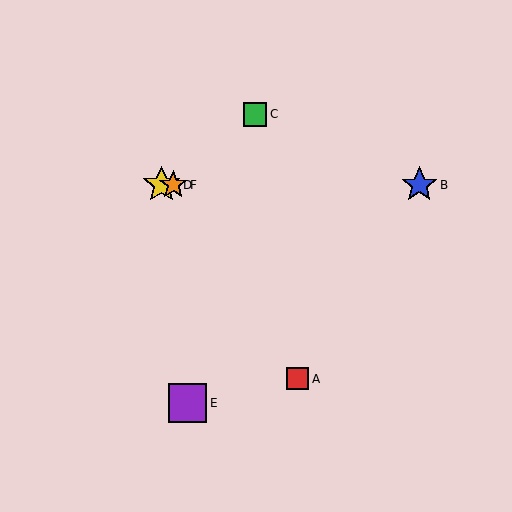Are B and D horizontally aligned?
Yes, both are at y≈185.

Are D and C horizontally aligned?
No, D is at y≈185 and C is at y≈114.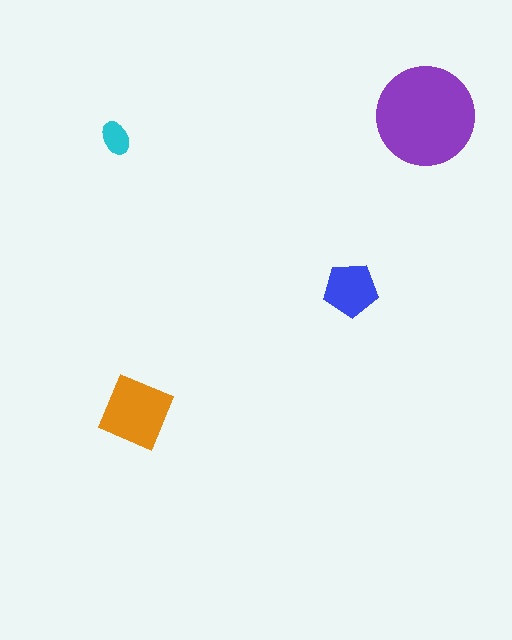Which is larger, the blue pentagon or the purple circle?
The purple circle.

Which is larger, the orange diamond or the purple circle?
The purple circle.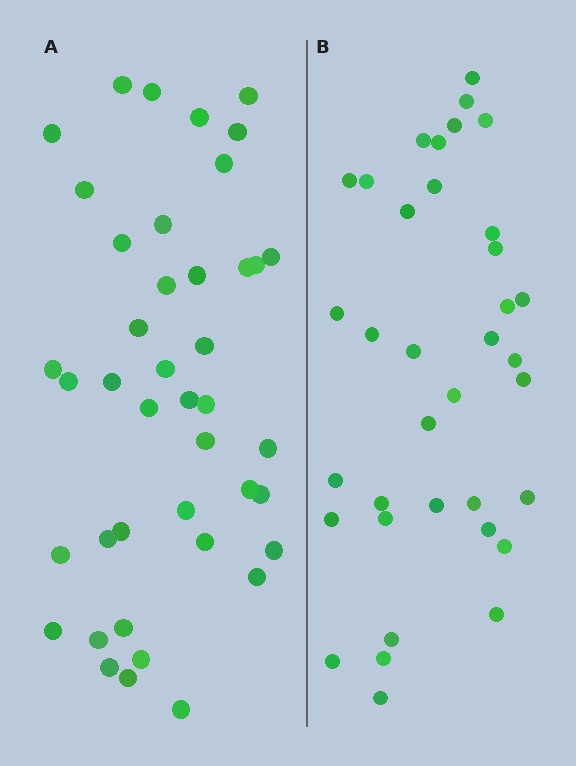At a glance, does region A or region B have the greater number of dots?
Region A (the left region) has more dots.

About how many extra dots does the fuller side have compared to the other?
Region A has about 6 more dots than region B.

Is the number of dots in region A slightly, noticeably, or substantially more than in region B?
Region A has only slightly more — the two regions are fairly close. The ratio is roughly 1.2 to 1.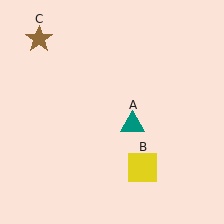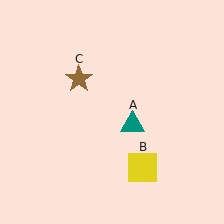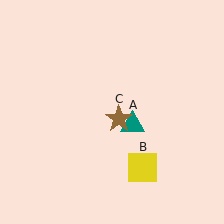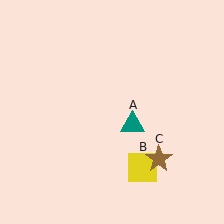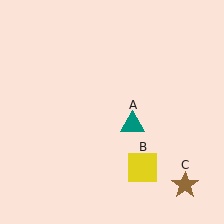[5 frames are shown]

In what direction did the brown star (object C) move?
The brown star (object C) moved down and to the right.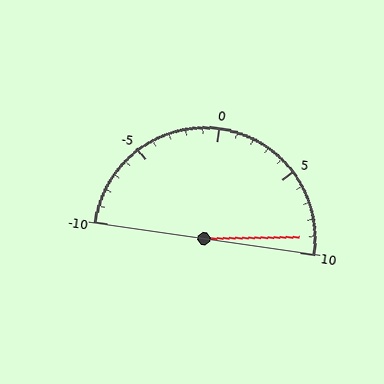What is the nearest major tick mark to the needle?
The nearest major tick mark is 10.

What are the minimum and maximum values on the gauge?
The gauge ranges from -10 to 10.